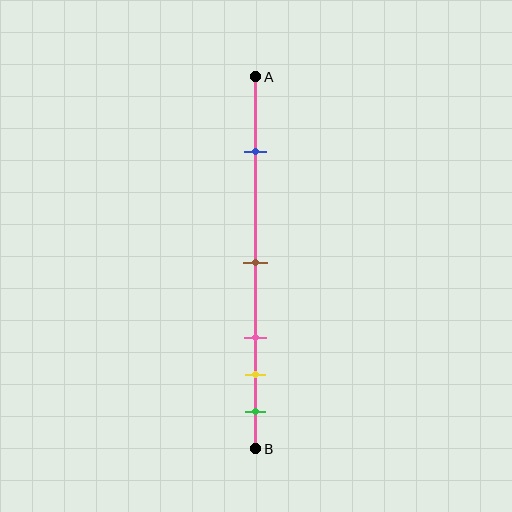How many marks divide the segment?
There are 5 marks dividing the segment.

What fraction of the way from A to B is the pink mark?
The pink mark is approximately 70% (0.7) of the way from A to B.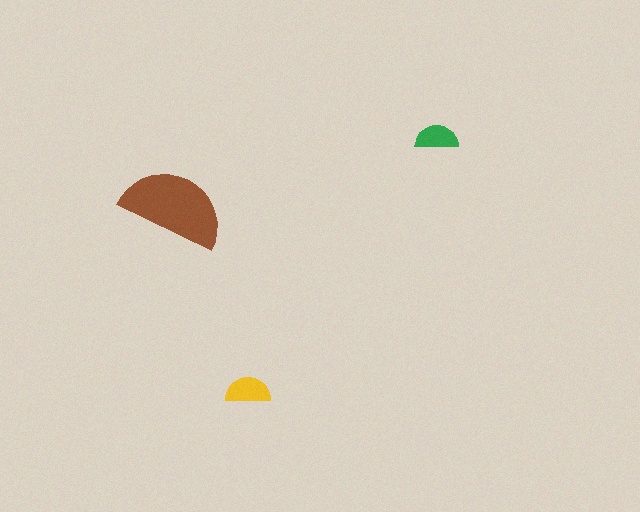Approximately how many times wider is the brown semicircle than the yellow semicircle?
About 2.5 times wider.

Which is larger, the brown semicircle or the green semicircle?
The brown one.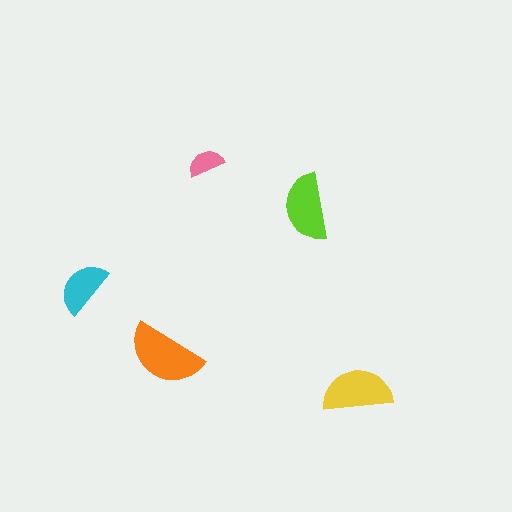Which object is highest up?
The pink semicircle is topmost.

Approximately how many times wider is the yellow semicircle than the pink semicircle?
About 2 times wider.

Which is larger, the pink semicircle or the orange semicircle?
The orange one.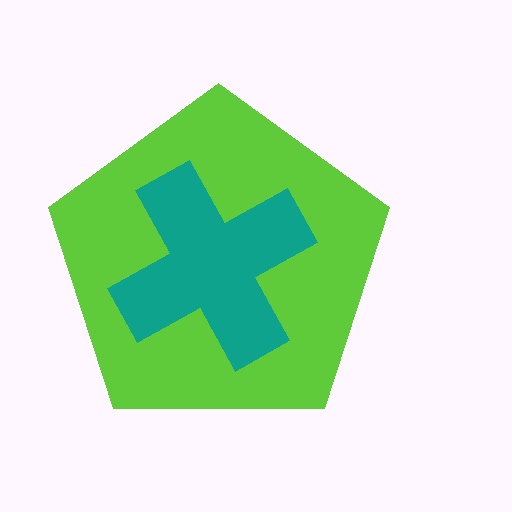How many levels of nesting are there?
2.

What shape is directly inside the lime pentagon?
The teal cross.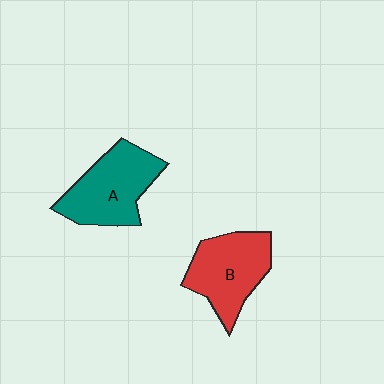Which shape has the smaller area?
Shape B (red).